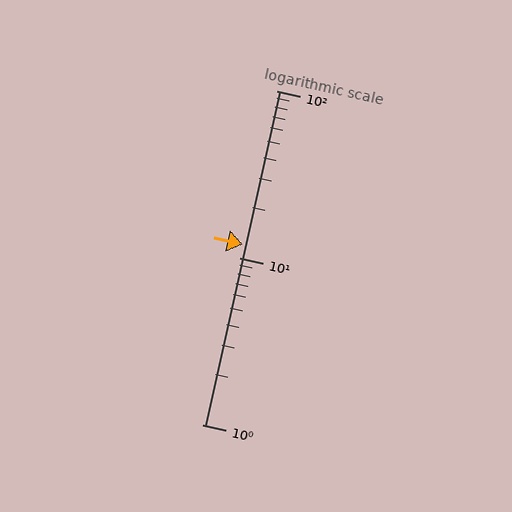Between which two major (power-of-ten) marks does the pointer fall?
The pointer is between 10 and 100.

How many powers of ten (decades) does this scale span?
The scale spans 2 decades, from 1 to 100.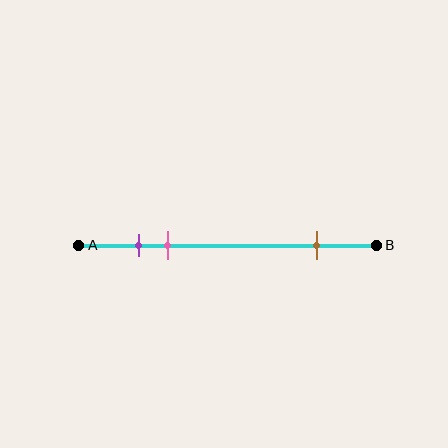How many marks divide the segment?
There are 3 marks dividing the segment.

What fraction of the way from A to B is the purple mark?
The purple mark is approximately 20% (0.2) of the way from A to B.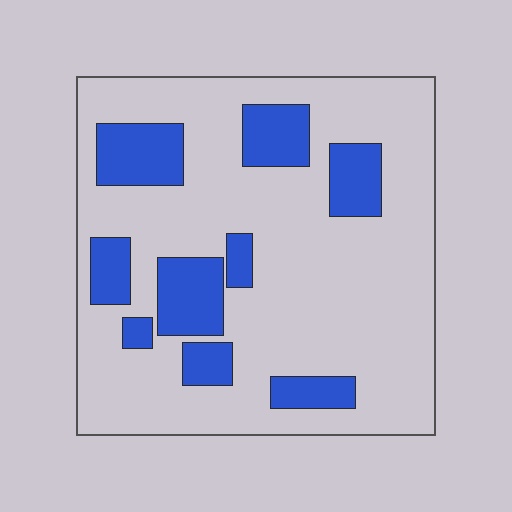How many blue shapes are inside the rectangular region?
9.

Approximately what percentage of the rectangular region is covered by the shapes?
Approximately 25%.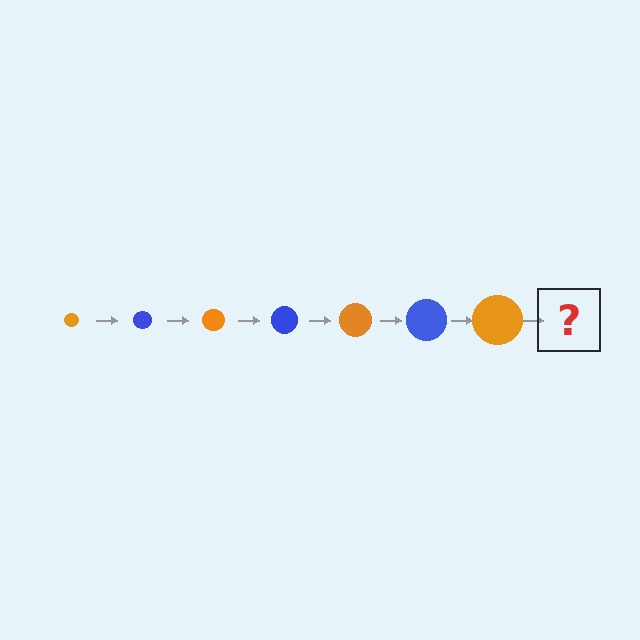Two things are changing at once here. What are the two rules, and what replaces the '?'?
The two rules are that the circle grows larger each step and the color cycles through orange and blue. The '?' should be a blue circle, larger than the previous one.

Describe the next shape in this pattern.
It should be a blue circle, larger than the previous one.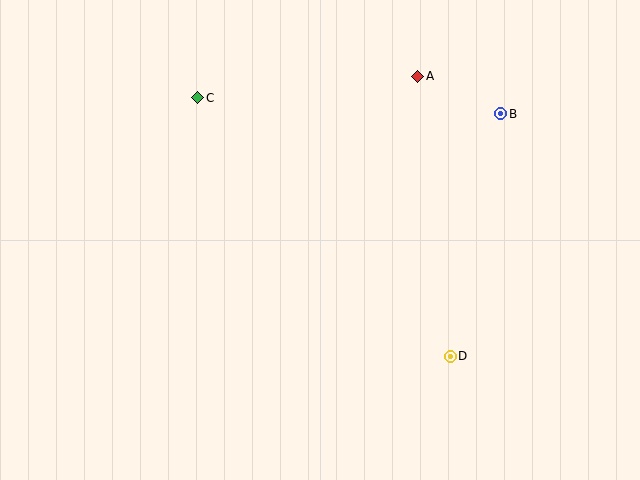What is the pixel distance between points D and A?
The distance between D and A is 282 pixels.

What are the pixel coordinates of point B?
Point B is at (501, 114).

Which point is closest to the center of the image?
Point D at (450, 356) is closest to the center.